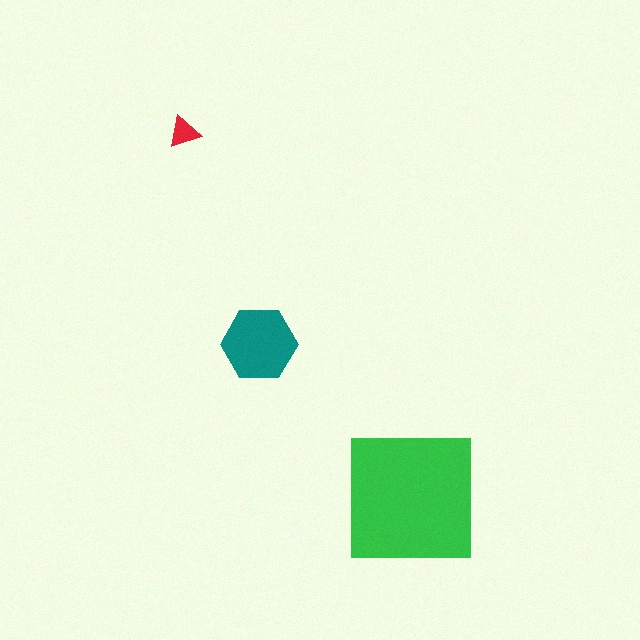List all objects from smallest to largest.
The red triangle, the teal hexagon, the green square.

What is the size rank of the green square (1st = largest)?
1st.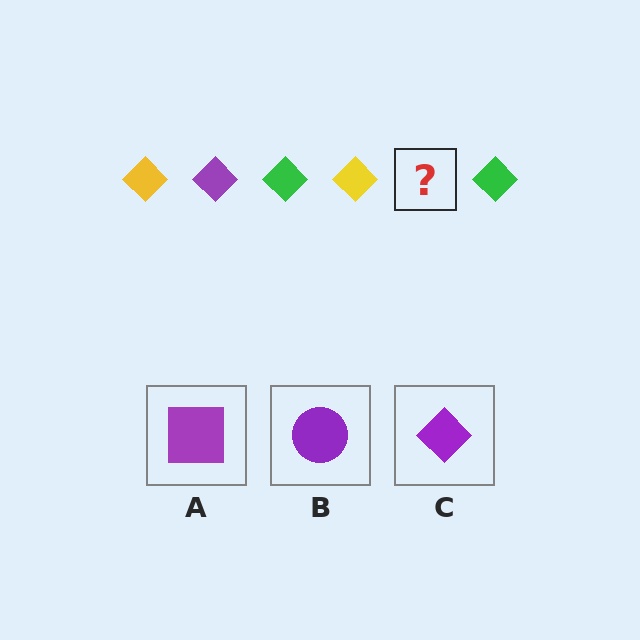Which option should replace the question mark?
Option C.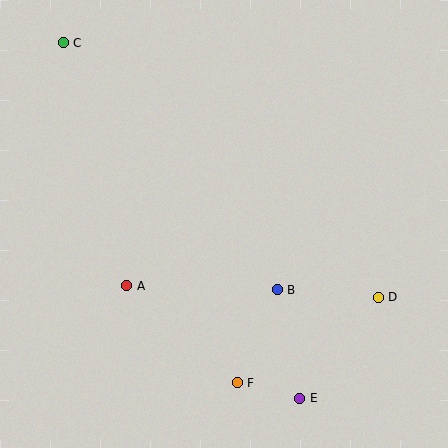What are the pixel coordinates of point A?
Point A is at (127, 286).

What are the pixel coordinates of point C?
Point C is at (63, 43).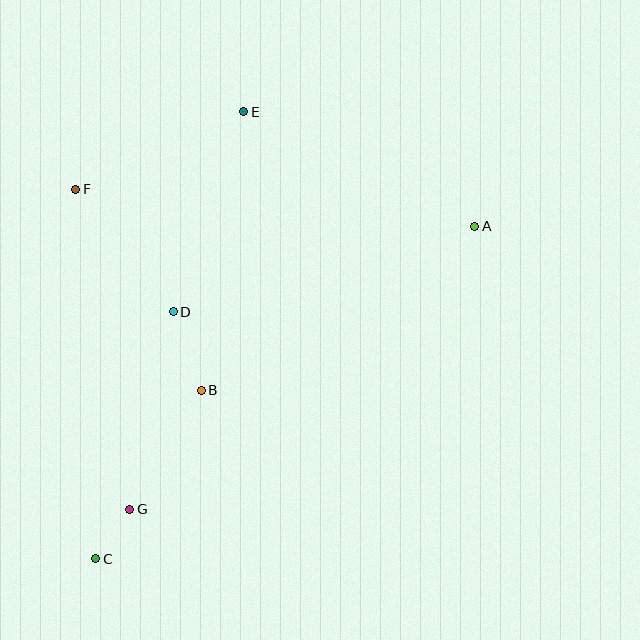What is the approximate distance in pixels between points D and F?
The distance between D and F is approximately 156 pixels.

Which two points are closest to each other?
Points C and G are closest to each other.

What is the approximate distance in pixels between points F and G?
The distance between F and G is approximately 324 pixels.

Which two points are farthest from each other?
Points A and C are farthest from each other.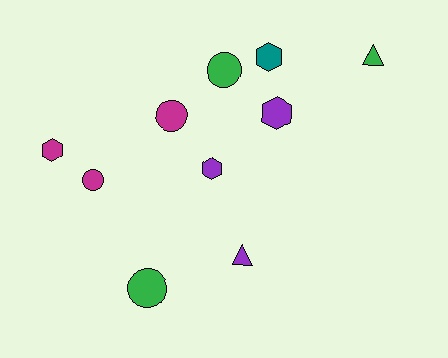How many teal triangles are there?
There are no teal triangles.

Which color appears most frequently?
Purple, with 3 objects.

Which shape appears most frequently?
Hexagon, with 4 objects.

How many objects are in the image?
There are 10 objects.